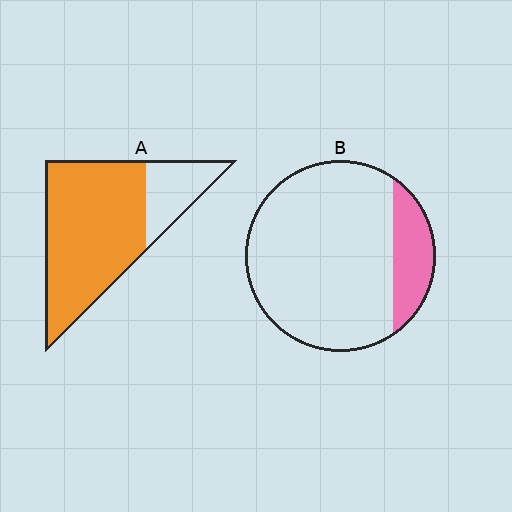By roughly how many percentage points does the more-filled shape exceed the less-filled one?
By roughly 60 percentage points (A over B).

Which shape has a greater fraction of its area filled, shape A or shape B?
Shape A.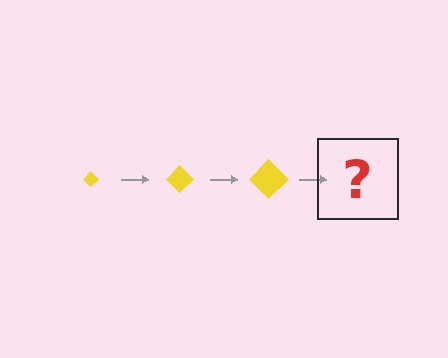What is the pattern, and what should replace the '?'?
The pattern is that the diamond gets progressively larger each step. The '?' should be a yellow diamond, larger than the previous one.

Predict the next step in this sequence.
The next step is a yellow diamond, larger than the previous one.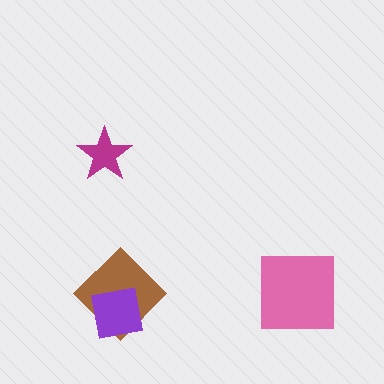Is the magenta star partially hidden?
No, no other shape covers it.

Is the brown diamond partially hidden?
Yes, it is partially covered by another shape.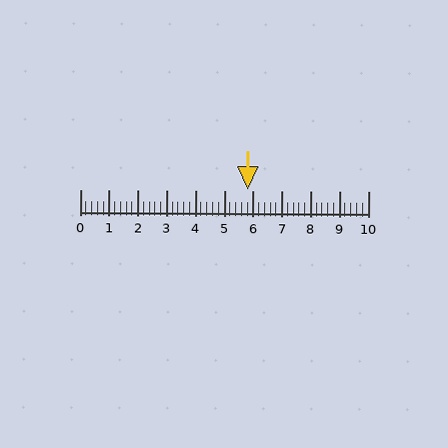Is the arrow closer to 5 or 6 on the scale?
The arrow is closer to 6.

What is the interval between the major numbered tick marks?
The major tick marks are spaced 1 units apart.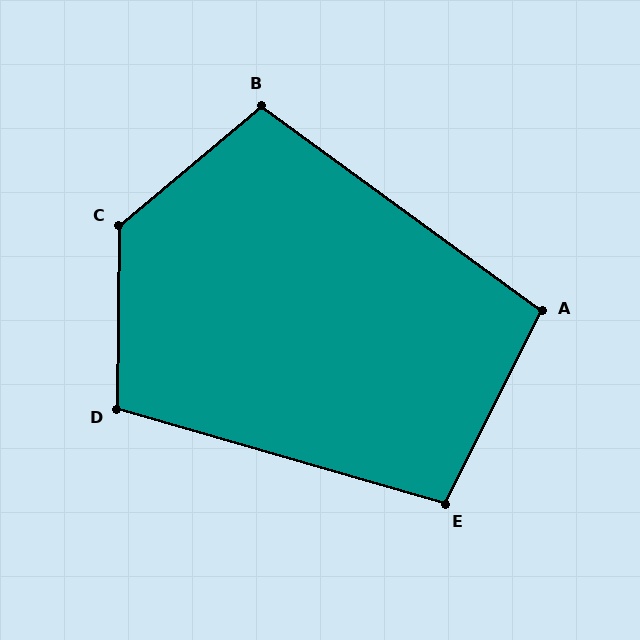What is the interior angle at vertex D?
Approximately 105 degrees (obtuse).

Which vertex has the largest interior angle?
C, at approximately 131 degrees.